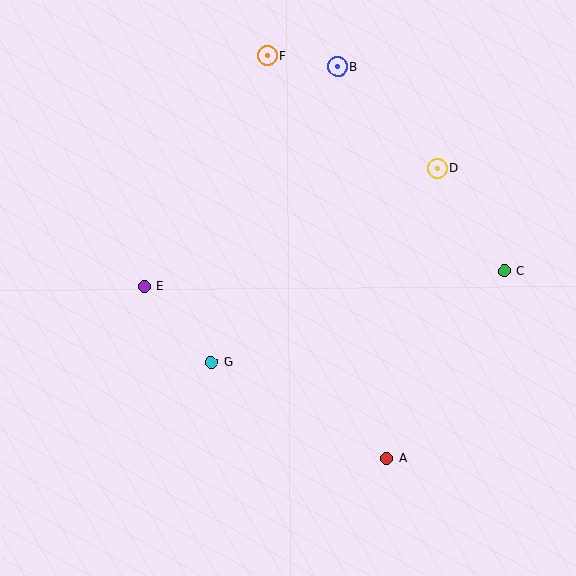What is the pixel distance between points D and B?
The distance between D and B is 142 pixels.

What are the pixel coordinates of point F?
Point F is at (268, 56).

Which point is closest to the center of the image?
Point G at (212, 363) is closest to the center.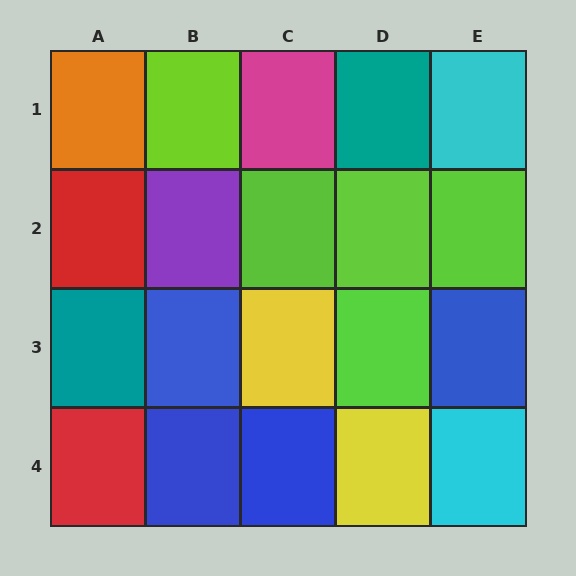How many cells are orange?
1 cell is orange.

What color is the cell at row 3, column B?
Blue.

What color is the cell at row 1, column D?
Teal.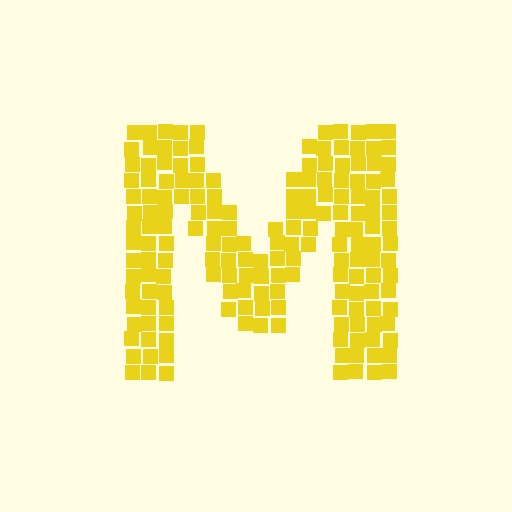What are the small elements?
The small elements are squares.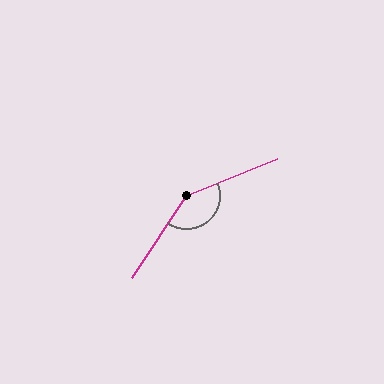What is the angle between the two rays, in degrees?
Approximately 146 degrees.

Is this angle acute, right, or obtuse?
It is obtuse.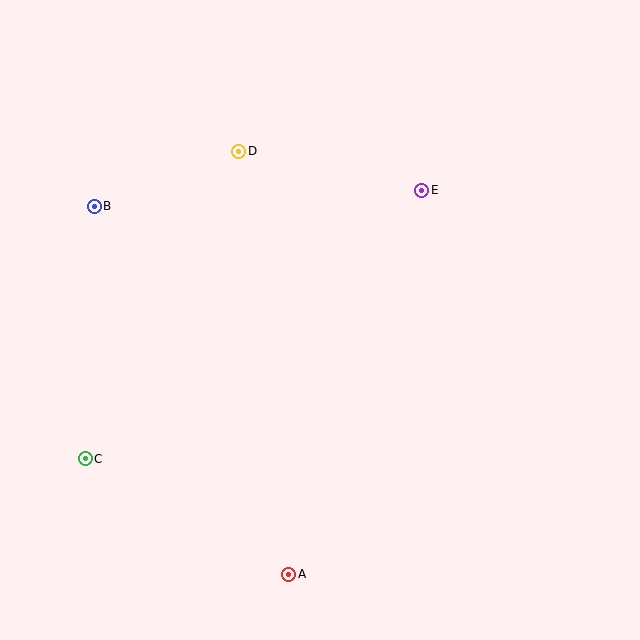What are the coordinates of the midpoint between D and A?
The midpoint between D and A is at (264, 363).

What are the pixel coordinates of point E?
Point E is at (422, 190).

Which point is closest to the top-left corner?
Point B is closest to the top-left corner.